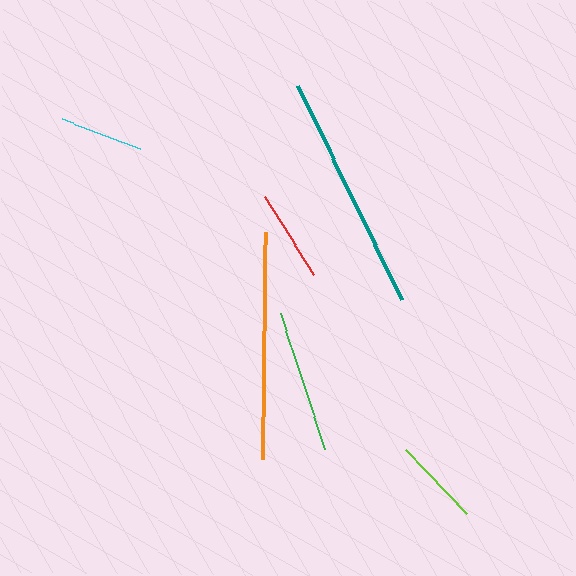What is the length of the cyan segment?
The cyan segment is approximately 83 pixels long.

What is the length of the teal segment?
The teal segment is approximately 238 pixels long.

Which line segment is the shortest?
The cyan line is the shortest at approximately 83 pixels.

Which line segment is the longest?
The teal line is the longest at approximately 238 pixels.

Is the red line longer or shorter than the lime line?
The red line is longer than the lime line.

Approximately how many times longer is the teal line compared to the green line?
The teal line is approximately 1.7 times the length of the green line.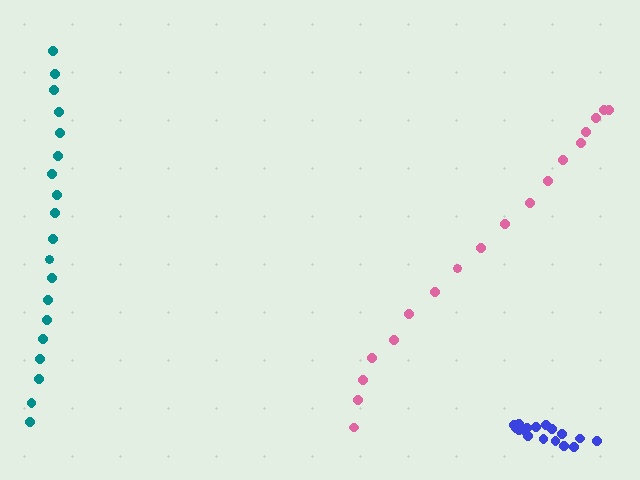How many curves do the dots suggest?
There are 3 distinct paths.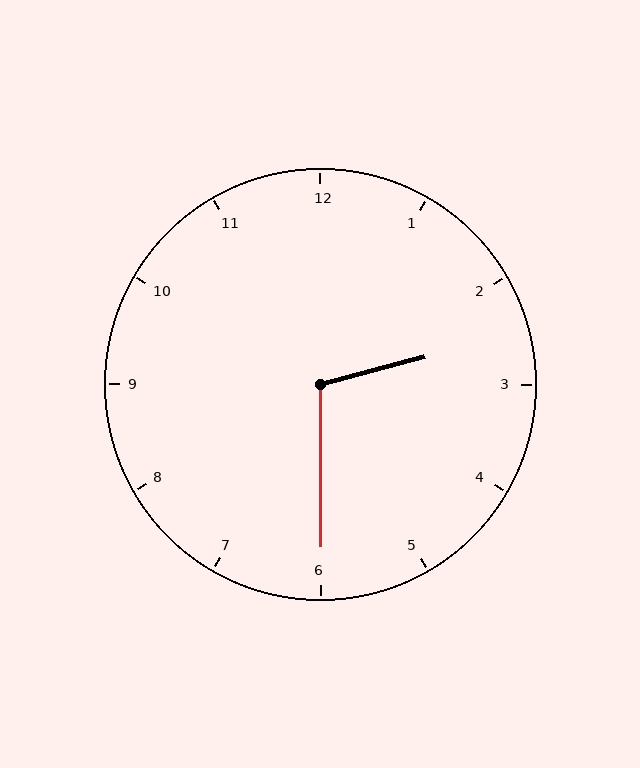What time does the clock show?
2:30.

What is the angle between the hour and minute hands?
Approximately 105 degrees.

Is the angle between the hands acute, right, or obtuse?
It is obtuse.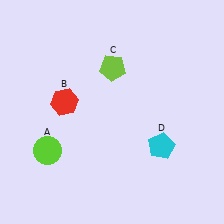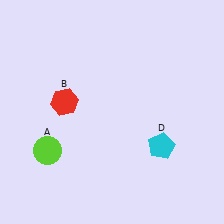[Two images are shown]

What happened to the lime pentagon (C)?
The lime pentagon (C) was removed in Image 2. It was in the top-right area of Image 1.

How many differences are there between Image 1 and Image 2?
There is 1 difference between the two images.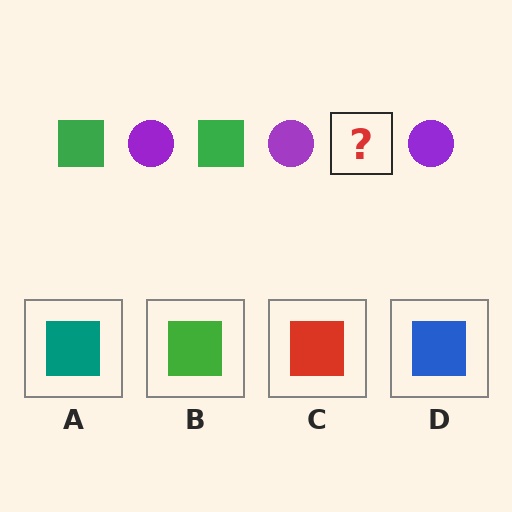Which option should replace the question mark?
Option B.